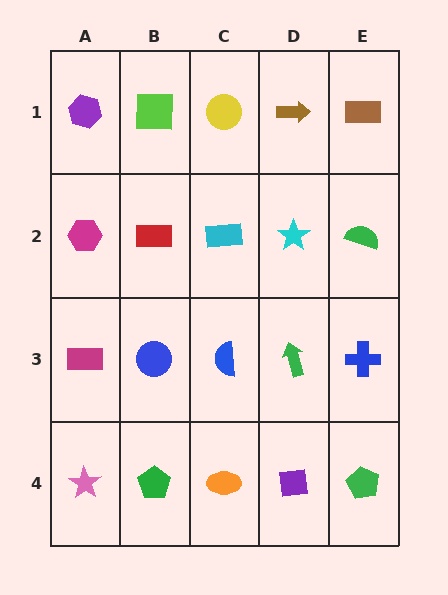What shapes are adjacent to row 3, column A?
A magenta hexagon (row 2, column A), a pink star (row 4, column A), a blue circle (row 3, column B).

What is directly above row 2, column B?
A lime square.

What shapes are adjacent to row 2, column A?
A purple hexagon (row 1, column A), a magenta rectangle (row 3, column A), a red rectangle (row 2, column B).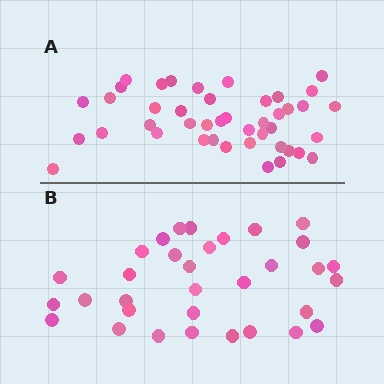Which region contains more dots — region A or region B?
Region A (the top region) has more dots.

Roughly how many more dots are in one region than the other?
Region A has roughly 10 or so more dots than region B.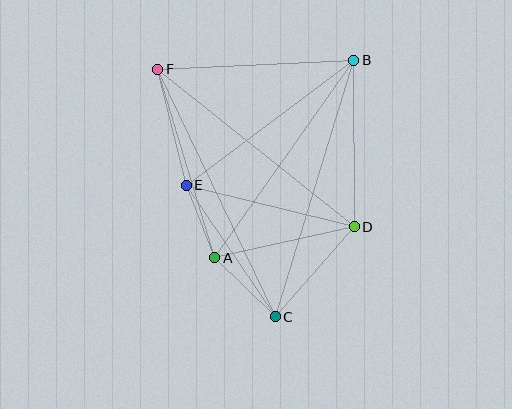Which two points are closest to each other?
Points A and E are closest to each other.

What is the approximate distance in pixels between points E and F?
The distance between E and F is approximately 119 pixels.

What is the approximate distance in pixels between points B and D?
The distance between B and D is approximately 166 pixels.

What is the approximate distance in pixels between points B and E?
The distance between B and E is approximately 209 pixels.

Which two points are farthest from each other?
Points C and F are farthest from each other.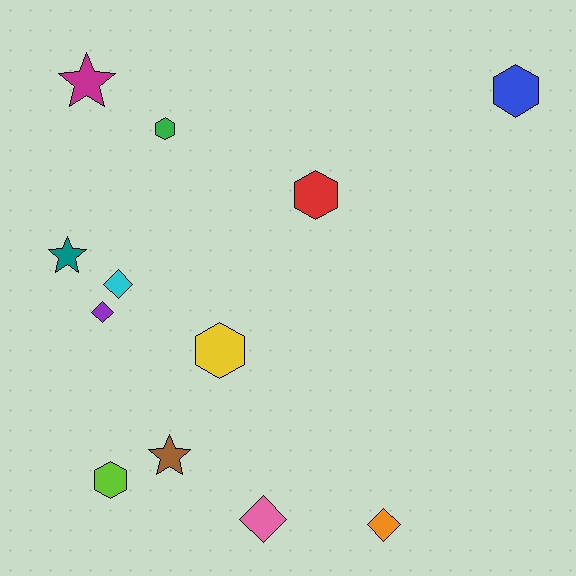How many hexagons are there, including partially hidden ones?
There are 5 hexagons.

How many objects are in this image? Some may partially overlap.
There are 12 objects.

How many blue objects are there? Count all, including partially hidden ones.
There is 1 blue object.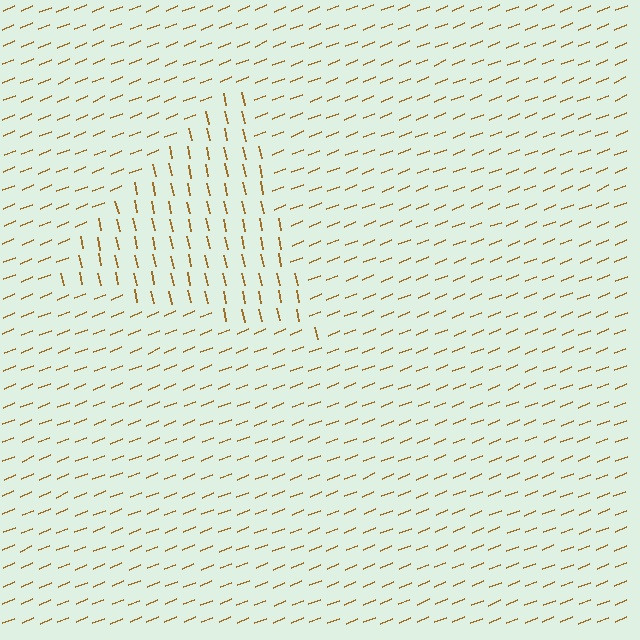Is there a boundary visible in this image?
Yes, there is a texture boundary formed by a change in line orientation.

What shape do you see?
I see a triangle.